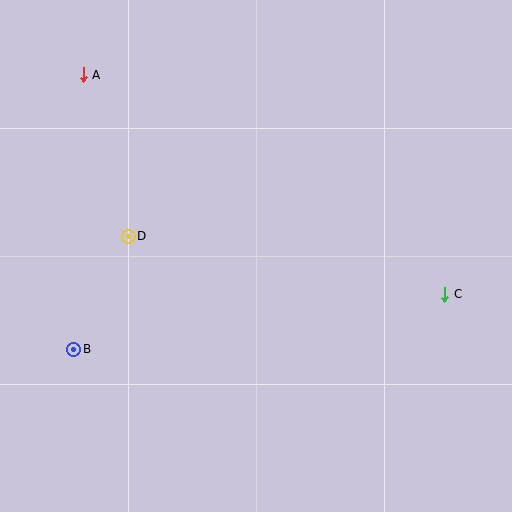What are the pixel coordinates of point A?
Point A is at (83, 75).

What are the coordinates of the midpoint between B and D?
The midpoint between B and D is at (101, 293).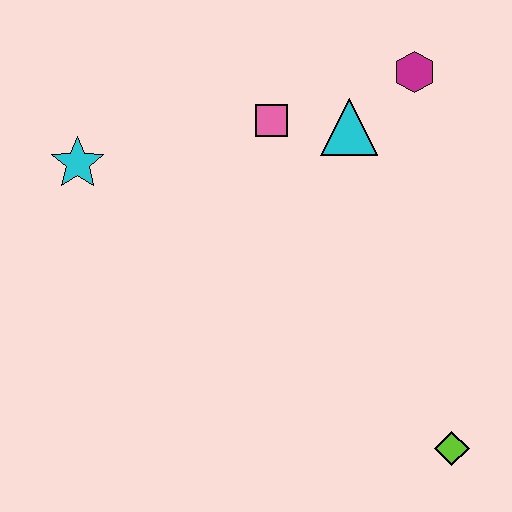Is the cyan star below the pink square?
Yes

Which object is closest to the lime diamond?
The cyan triangle is closest to the lime diamond.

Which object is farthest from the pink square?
The lime diamond is farthest from the pink square.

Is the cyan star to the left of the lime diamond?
Yes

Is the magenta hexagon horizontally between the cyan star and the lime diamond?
Yes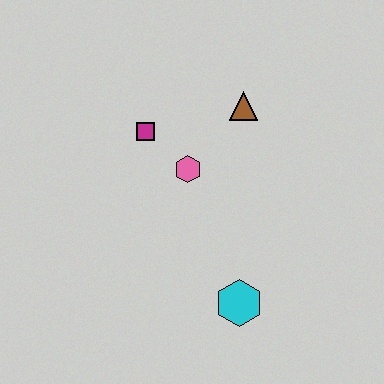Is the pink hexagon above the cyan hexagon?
Yes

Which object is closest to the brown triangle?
The pink hexagon is closest to the brown triangle.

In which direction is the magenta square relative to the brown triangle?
The magenta square is to the left of the brown triangle.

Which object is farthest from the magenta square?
The cyan hexagon is farthest from the magenta square.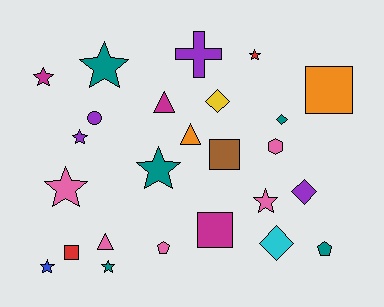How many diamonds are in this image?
There are 4 diamonds.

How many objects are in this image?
There are 25 objects.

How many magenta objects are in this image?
There are 3 magenta objects.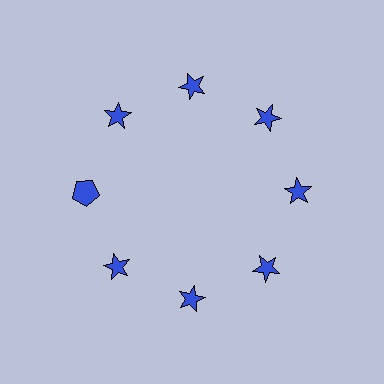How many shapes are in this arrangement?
There are 8 shapes arranged in a ring pattern.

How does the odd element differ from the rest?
It has a different shape: pentagon instead of star.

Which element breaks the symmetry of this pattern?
The blue pentagon at roughly the 9 o'clock position breaks the symmetry. All other shapes are blue stars.